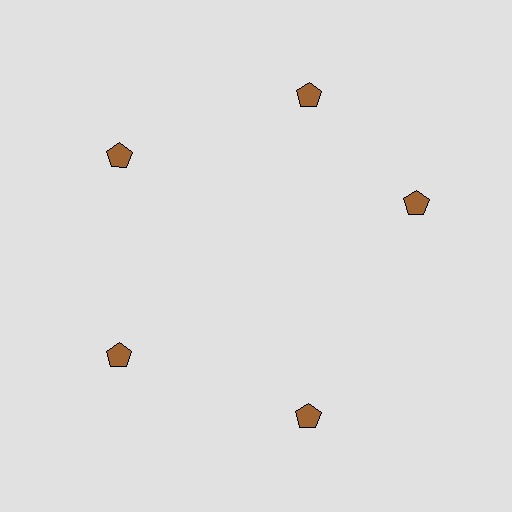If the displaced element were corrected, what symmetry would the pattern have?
It would have 5-fold rotational symmetry — the pattern would map onto itself every 72 degrees.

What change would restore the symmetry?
The symmetry would be restored by rotating it back into even spacing with its neighbors so that all 5 pentagons sit at equal angles and equal distance from the center.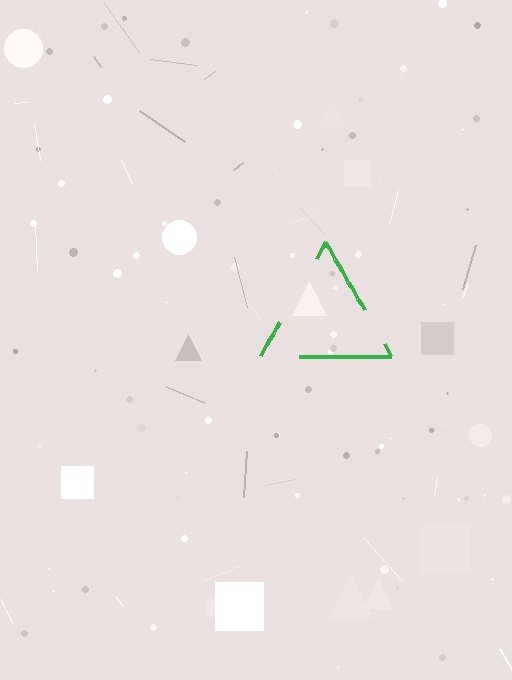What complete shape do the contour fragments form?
The contour fragments form a triangle.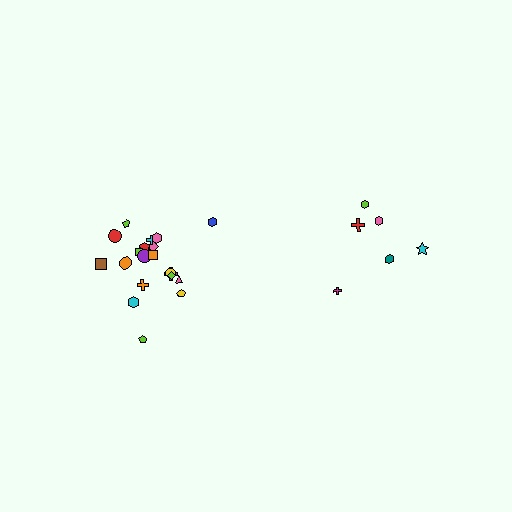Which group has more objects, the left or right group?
The left group.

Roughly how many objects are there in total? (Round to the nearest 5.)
Roughly 30 objects in total.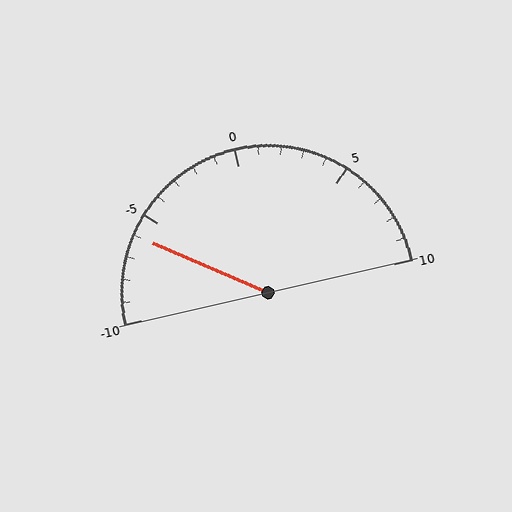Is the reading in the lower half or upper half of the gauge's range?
The reading is in the lower half of the range (-10 to 10).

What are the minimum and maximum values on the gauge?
The gauge ranges from -10 to 10.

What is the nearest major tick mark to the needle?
The nearest major tick mark is -5.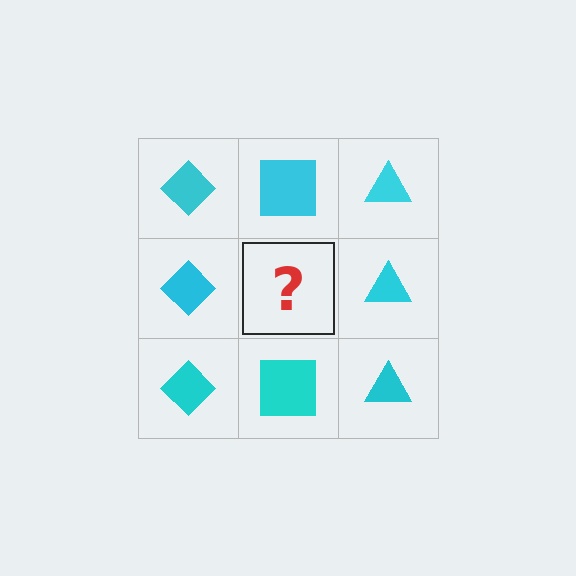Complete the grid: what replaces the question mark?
The question mark should be replaced with a cyan square.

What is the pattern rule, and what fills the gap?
The rule is that each column has a consistent shape. The gap should be filled with a cyan square.